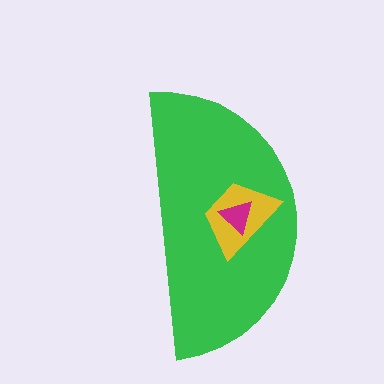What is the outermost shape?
The green semicircle.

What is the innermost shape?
The magenta triangle.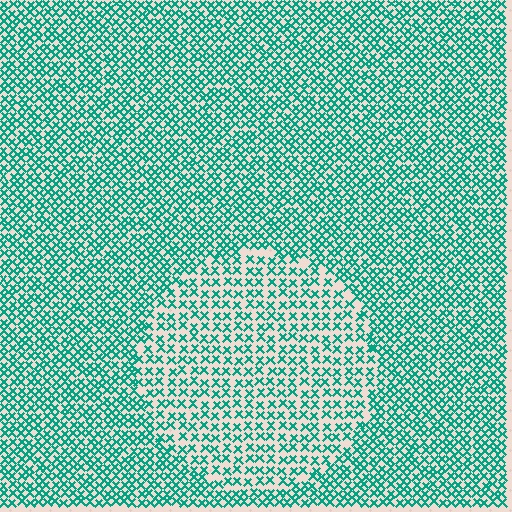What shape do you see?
I see a circle.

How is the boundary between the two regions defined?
The boundary is defined by a change in element density (approximately 1.7x ratio). All elements are the same color, size, and shape.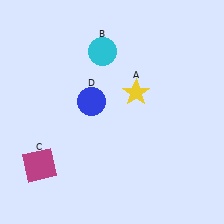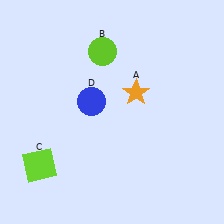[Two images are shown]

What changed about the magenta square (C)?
In Image 1, C is magenta. In Image 2, it changed to lime.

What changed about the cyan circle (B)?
In Image 1, B is cyan. In Image 2, it changed to lime.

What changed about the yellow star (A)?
In Image 1, A is yellow. In Image 2, it changed to orange.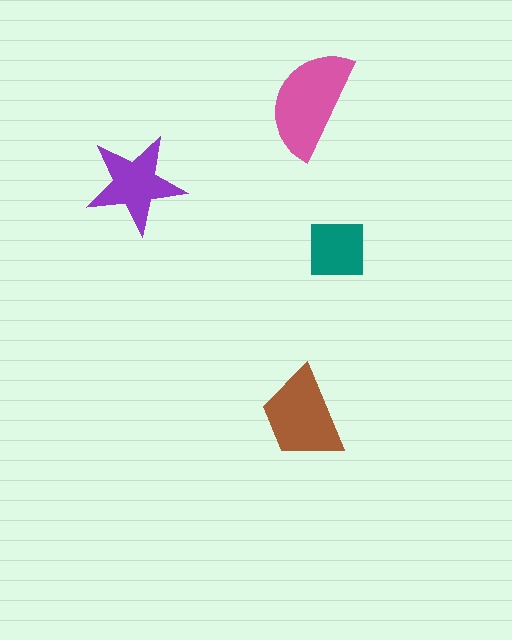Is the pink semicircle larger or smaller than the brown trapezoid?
Larger.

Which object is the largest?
The pink semicircle.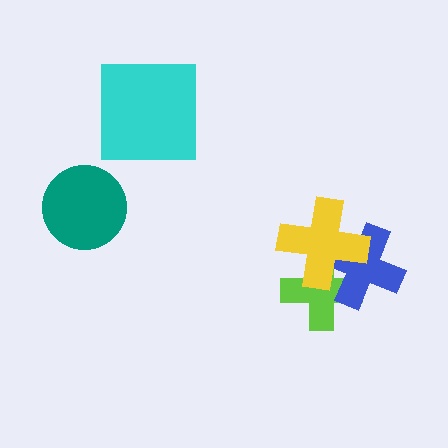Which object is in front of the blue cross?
The yellow cross is in front of the blue cross.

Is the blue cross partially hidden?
Yes, it is partially covered by another shape.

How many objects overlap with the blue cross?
2 objects overlap with the blue cross.